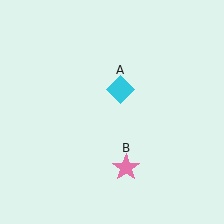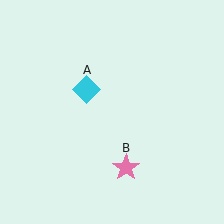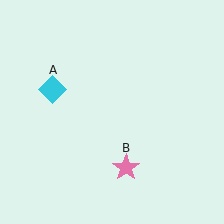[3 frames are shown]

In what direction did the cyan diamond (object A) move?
The cyan diamond (object A) moved left.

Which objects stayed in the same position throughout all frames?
Pink star (object B) remained stationary.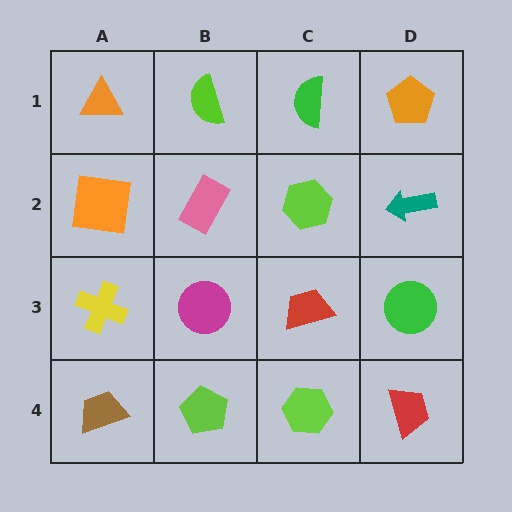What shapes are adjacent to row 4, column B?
A magenta circle (row 3, column B), a brown trapezoid (row 4, column A), a lime hexagon (row 4, column C).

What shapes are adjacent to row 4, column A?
A yellow cross (row 3, column A), a lime pentagon (row 4, column B).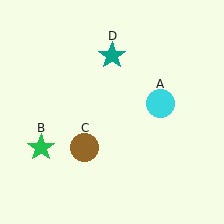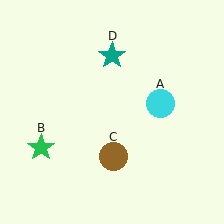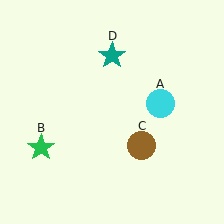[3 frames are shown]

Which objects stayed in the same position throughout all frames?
Cyan circle (object A) and green star (object B) and teal star (object D) remained stationary.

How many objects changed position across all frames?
1 object changed position: brown circle (object C).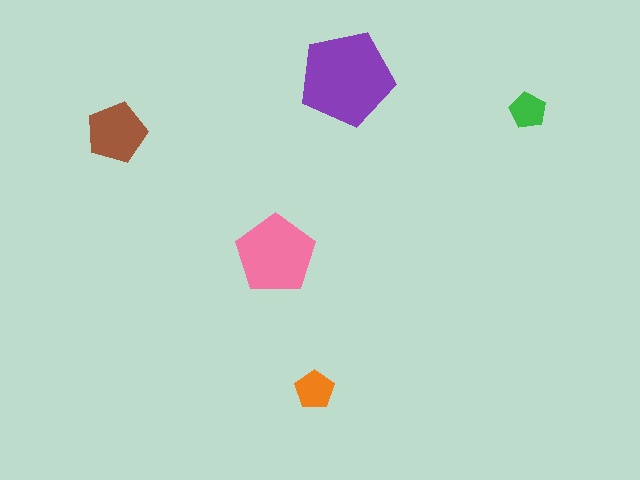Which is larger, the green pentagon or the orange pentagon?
The orange one.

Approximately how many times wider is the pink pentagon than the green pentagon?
About 2 times wider.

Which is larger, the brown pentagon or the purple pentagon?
The purple one.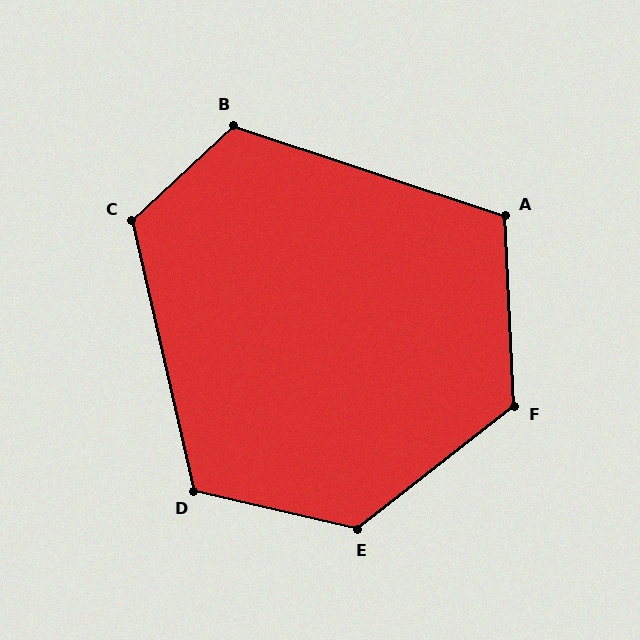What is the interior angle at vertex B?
Approximately 119 degrees (obtuse).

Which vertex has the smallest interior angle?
A, at approximately 111 degrees.